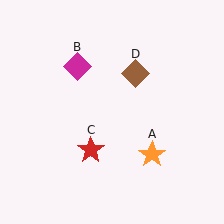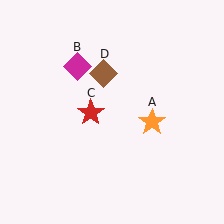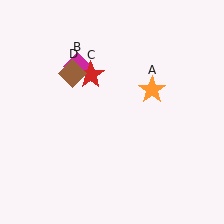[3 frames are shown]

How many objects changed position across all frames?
3 objects changed position: orange star (object A), red star (object C), brown diamond (object D).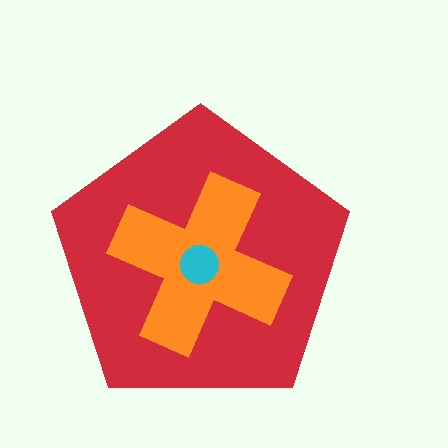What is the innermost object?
The cyan circle.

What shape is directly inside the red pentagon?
The orange cross.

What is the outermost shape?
The red pentagon.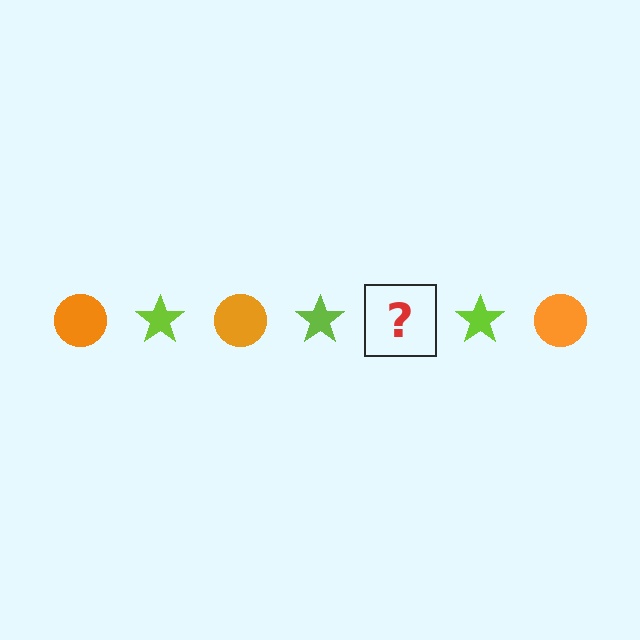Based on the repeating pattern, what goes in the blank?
The blank should be an orange circle.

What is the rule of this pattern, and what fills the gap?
The rule is that the pattern alternates between orange circle and lime star. The gap should be filled with an orange circle.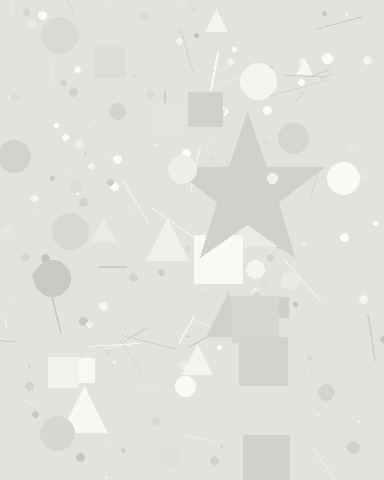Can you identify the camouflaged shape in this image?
The camouflaged shape is a star.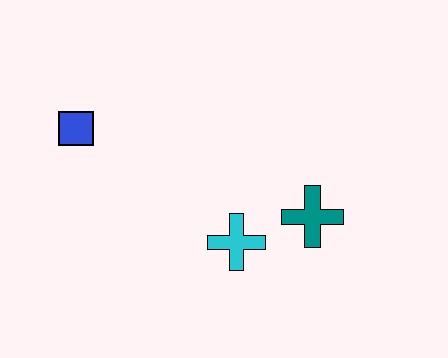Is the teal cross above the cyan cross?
Yes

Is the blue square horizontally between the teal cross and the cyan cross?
No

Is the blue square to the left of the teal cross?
Yes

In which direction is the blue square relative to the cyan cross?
The blue square is to the left of the cyan cross.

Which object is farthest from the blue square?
The teal cross is farthest from the blue square.